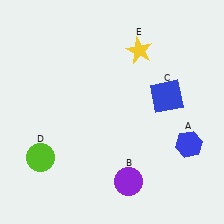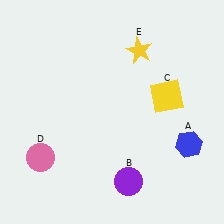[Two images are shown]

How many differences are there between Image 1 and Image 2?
There are 2 differences between the two images.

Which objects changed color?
C changed from blue to yellow. D changed from lime to pink.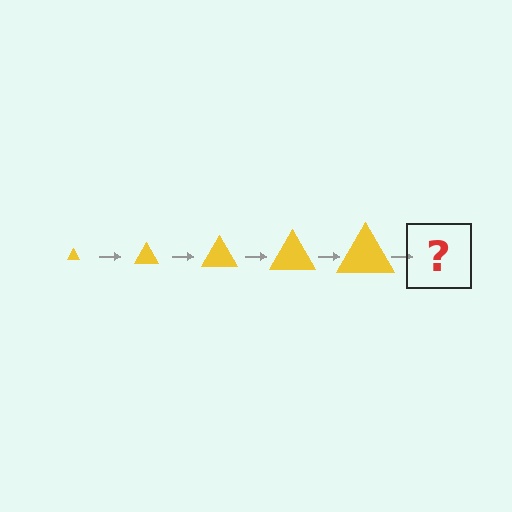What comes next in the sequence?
The next element should be a yellow triangle, larger than the previous one.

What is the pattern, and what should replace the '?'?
The pattern is that the triangle gets progressively larger each step. The '?' should be a yellow triangle, larger than the previous one.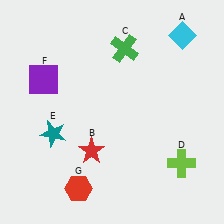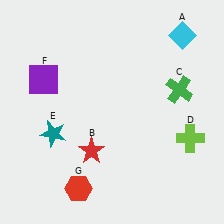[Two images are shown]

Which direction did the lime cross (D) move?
The lime cross (D) moved up.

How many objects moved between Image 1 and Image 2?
2 objects moved between the two images.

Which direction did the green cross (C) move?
The green cross (C) moved right.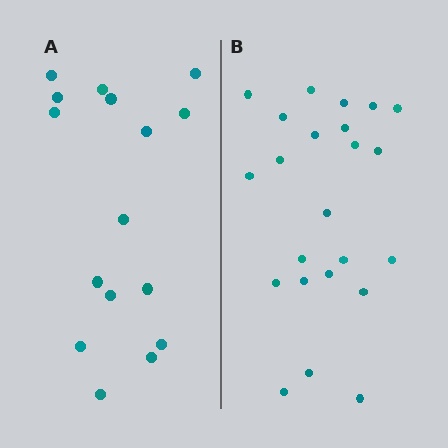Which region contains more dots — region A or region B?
Region B (the right region) has more dots.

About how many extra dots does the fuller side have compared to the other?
Region B has roughly 8 or so more dots than region A.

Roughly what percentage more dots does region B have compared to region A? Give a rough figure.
About 45% more.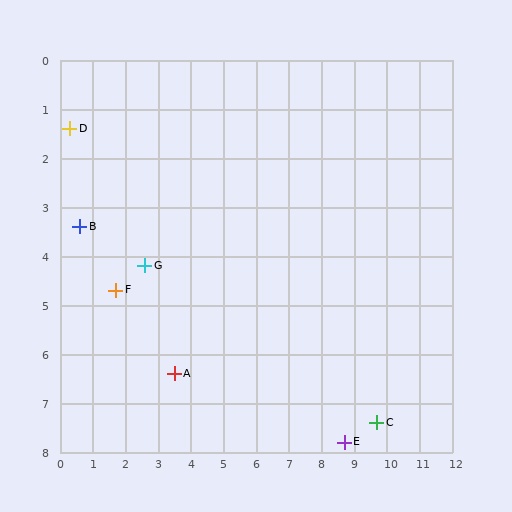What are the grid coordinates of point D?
Point D is at approximately (0.3, 1.4).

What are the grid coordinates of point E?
Point E is at approximately (8.7, 7.8).